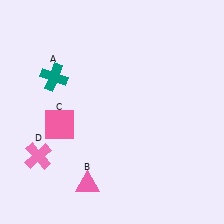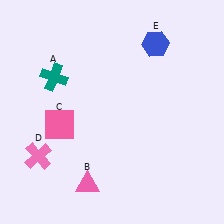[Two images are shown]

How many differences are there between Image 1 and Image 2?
There is 1 difference between the two images.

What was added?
A blue hexagon (E) was added in Image 2.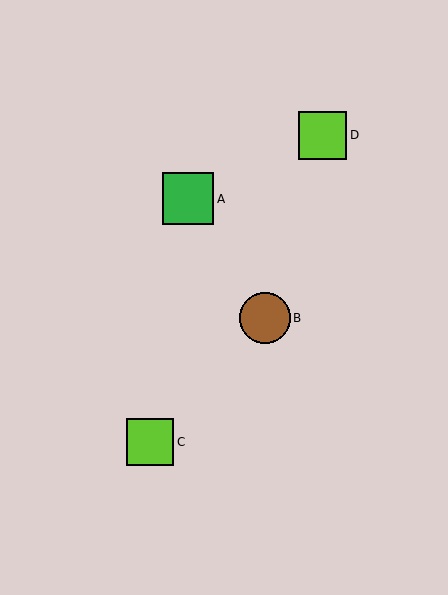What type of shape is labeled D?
Shape D is a lime square.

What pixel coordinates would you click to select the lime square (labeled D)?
Click at (323, 135) to select the lime square D.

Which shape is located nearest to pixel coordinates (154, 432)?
The lime square (labeled C) at (150, 442) is nearest to that location.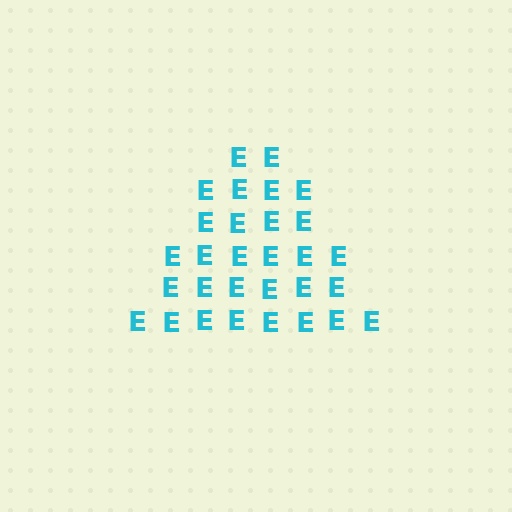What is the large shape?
The large shape is a triangle.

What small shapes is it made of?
It is made of small letter E's.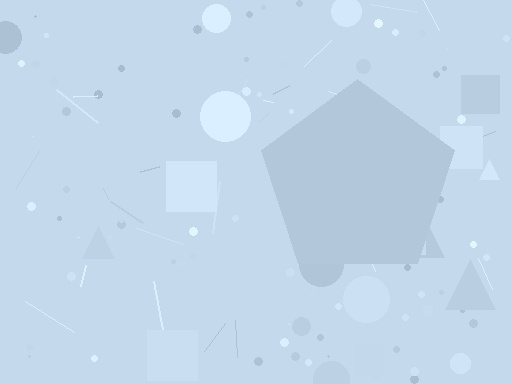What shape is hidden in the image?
A pentagon is hidden in the image.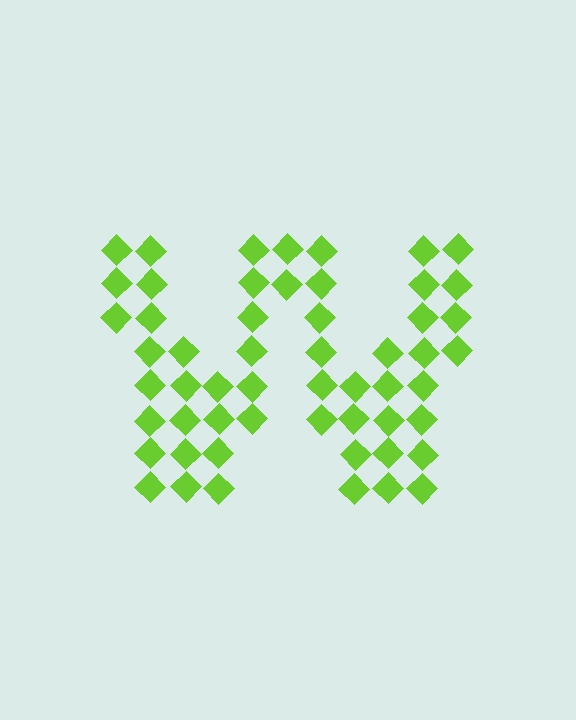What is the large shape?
The large shape is the letter W.